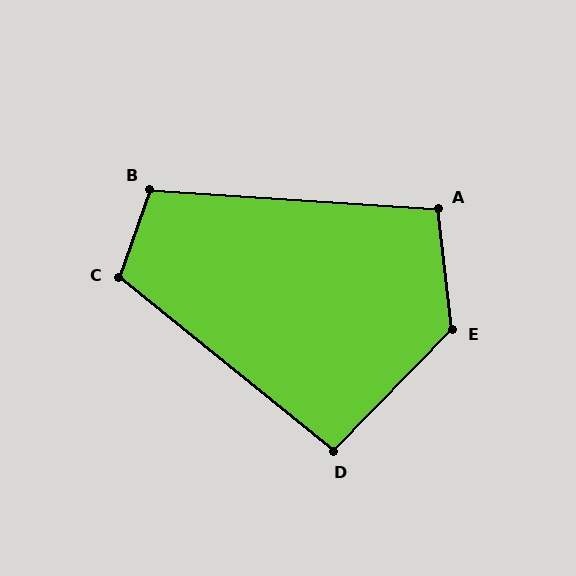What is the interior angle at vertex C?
Approximately 109 degrees (obtuse).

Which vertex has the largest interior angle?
E, at approximately 129 degrees.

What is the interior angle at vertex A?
Approximately 101 degrees (obtuse).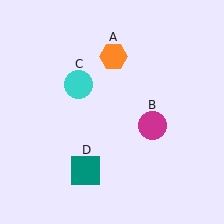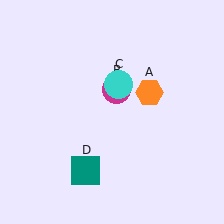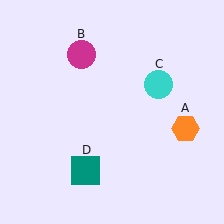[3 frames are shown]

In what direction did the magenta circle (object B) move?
The magenta circle (object B) moved up and to the left.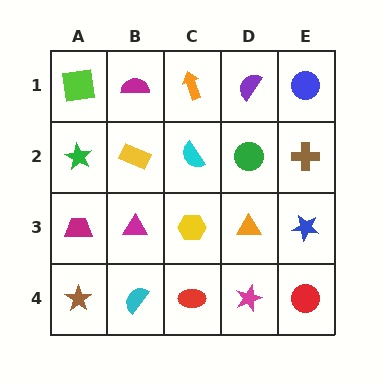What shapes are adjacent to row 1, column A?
A green star (row 2, column A), a magenta semicircle (row 1, column B).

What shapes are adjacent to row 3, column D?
A green circle (row 2, column D), a magenta star (row 4, column D), a yellow hexagon (row 3, column C), a blue star (row 3, column E).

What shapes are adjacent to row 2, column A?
A lime square (row 1, column A), a magenta trapezoid (row 3, column A), a yellow rectangle (row 2, column B).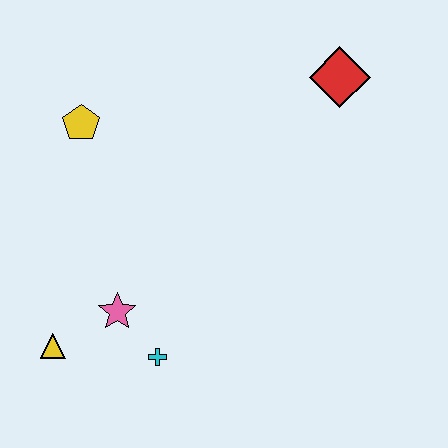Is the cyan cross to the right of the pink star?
Yes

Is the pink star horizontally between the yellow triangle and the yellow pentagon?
No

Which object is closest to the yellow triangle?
The pink star is closest to the yellow triangle.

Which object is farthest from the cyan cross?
The red diamond is farthest from the cyan cross.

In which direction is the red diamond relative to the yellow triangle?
The red diamond is to the right of the yellow triangle.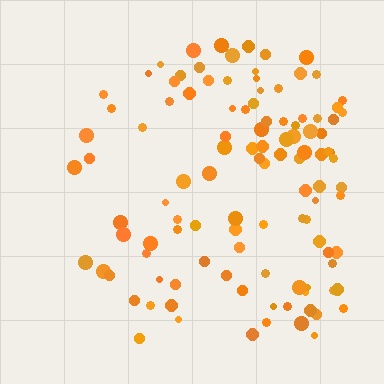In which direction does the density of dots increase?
From left to right, with the right side densest.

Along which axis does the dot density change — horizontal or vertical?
Horizontal.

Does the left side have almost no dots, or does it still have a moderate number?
Still a moderate number, just noticeably fewer than the right.